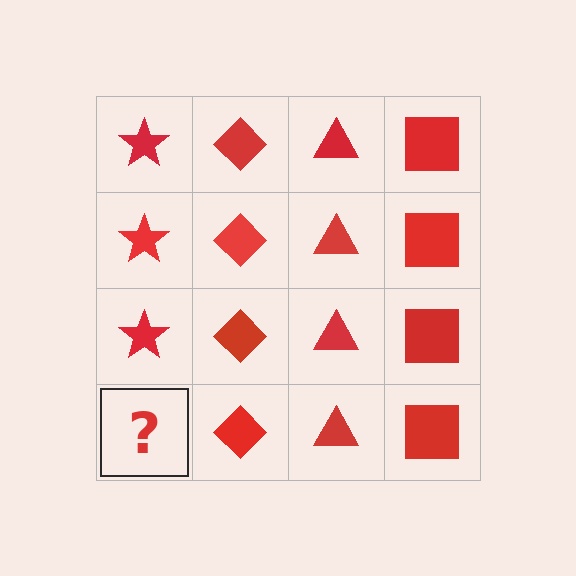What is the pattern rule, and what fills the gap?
The rule is that each column has a consistent shape. The gap should be filled with a red star.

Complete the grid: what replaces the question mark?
The question mark should be replaced with a red star.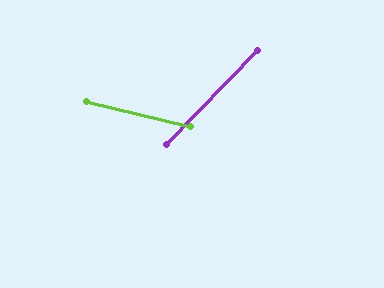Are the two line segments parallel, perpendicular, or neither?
Neither parallel nor perpendicular — they differ by about 60°.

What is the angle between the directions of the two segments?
Approximately 60 degrees.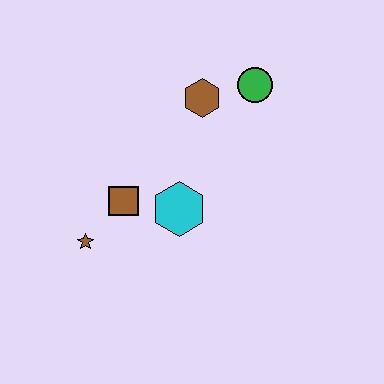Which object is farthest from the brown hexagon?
The brown star is farthest from the brown hexagon.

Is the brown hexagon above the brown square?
Yes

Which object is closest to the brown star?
The brown square is closest to the brown star.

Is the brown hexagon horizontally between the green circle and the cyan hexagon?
Yes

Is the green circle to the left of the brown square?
No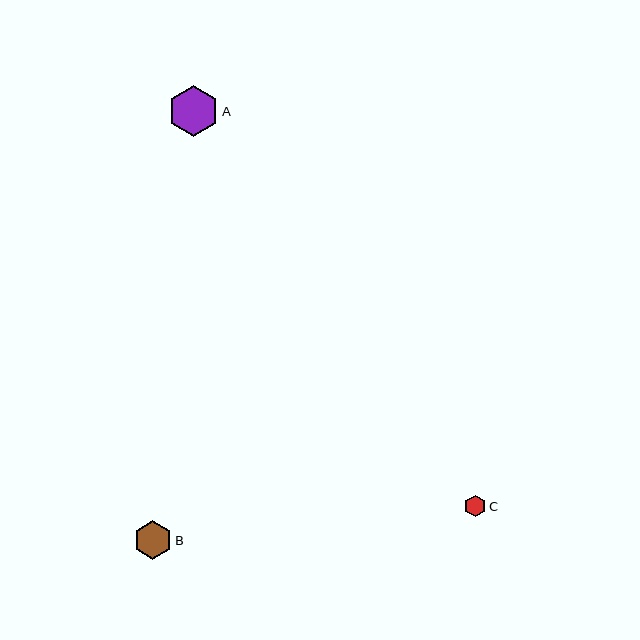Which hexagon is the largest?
Hexagon A is the largest with a size of approximately 51 pixels.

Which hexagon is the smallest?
Hexagon C is the smallest with a size of approximately 21 pixels.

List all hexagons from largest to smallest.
From largest to smallest: A, B, C.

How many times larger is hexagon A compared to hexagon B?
Hexagon A is approximately 1.3 times the size of hexagon B.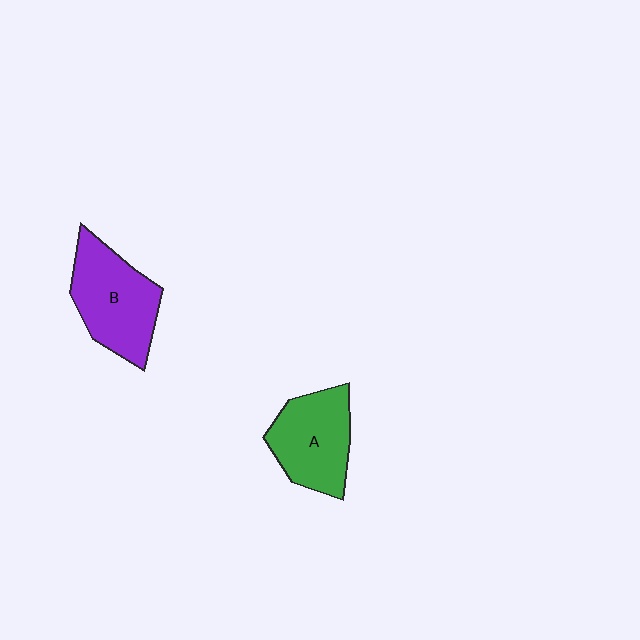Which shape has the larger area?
Shape B (purple).